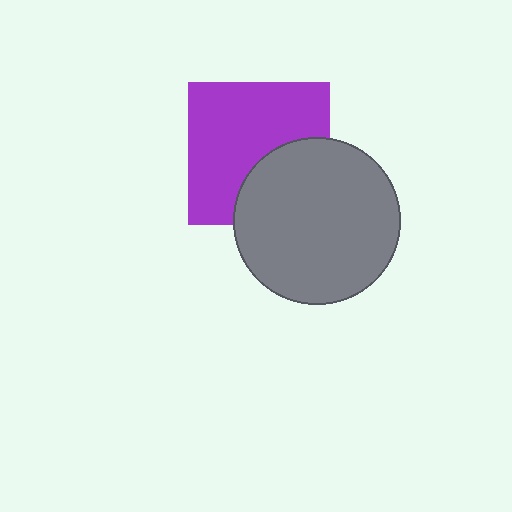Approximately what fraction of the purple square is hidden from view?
Roughly 34% of the purple square is hidden behind the gray circle.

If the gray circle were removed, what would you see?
You would see the complete purple square.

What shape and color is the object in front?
The object in front is a gray circle.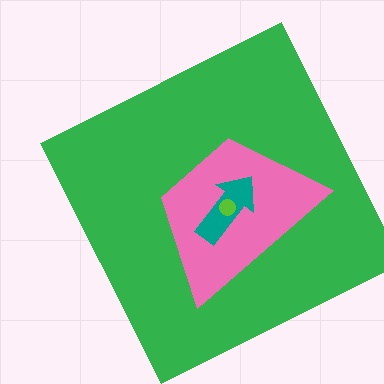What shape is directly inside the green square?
The pink trapezoid.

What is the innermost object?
The lime circle.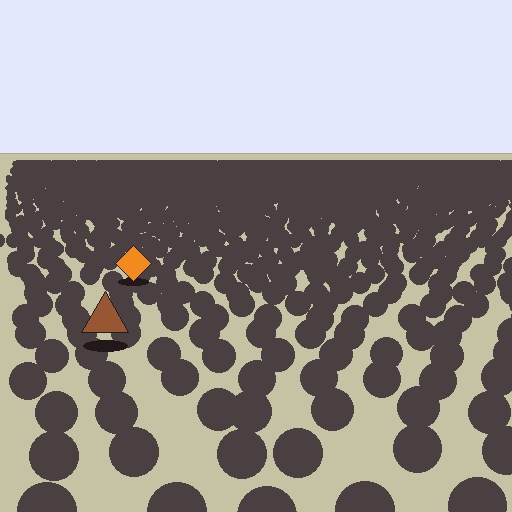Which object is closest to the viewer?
The brown triangle is closest. The texture marks near it are larger and more spread out.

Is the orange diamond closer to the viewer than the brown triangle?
No. The brown triangle is closer — you can tell from the texture gradient: the ground texture is coarser near it.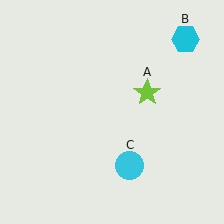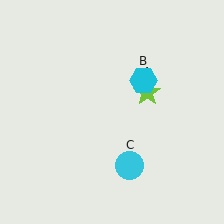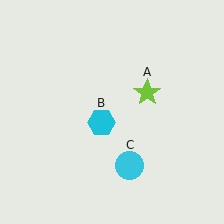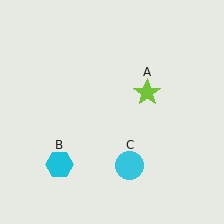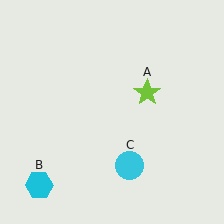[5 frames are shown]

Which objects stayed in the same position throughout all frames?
Lime star (object A) and cyan circle (object C) remained stationary.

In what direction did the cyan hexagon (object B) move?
The cyan hexagon (object B) moved down and to the left.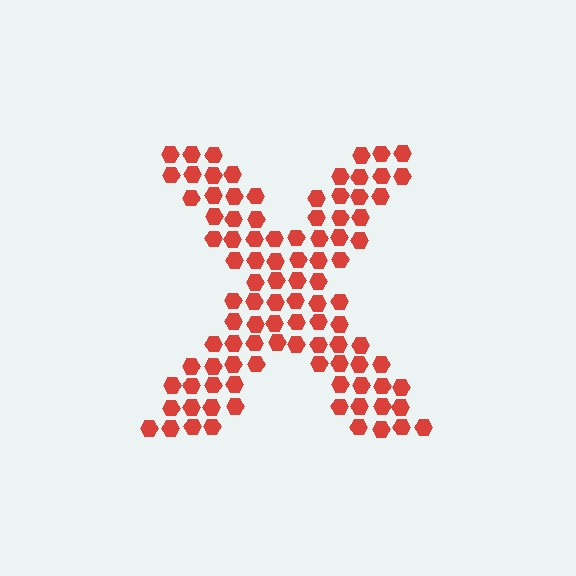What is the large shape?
The large shape is the letter X.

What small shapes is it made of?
It is made of small hexagons.